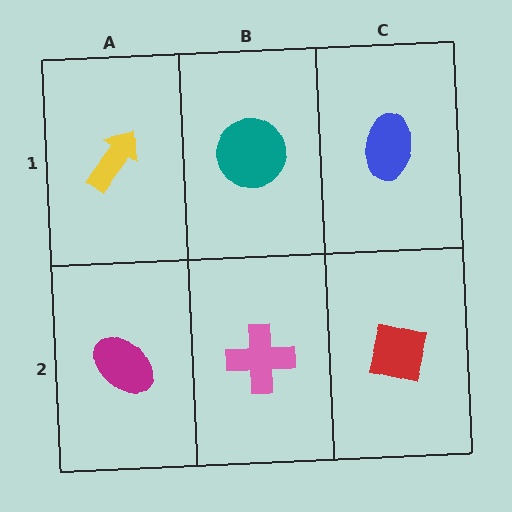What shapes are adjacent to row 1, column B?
A pink cross (row 2, column B), a yellow arrow (row 1, column A), a blue ellipse (row 1, column C).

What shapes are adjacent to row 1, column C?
A red square (row 2, column C), a teal circle (row 1, column B).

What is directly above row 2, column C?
A blue ellipse.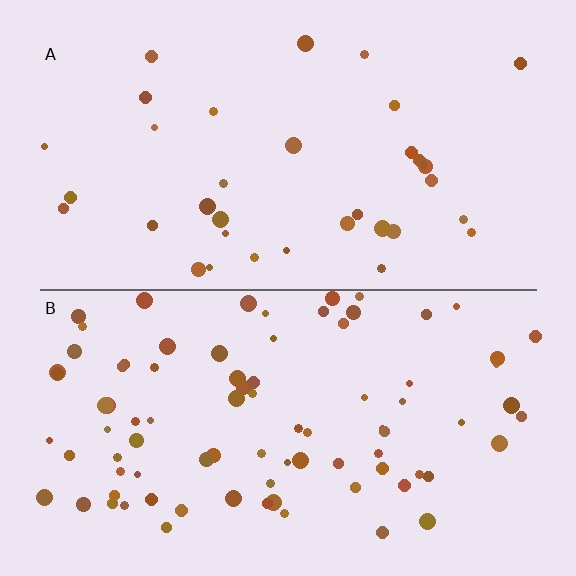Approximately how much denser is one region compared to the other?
Approximately 2.4× — region B over region A.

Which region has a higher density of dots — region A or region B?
B (the bottom).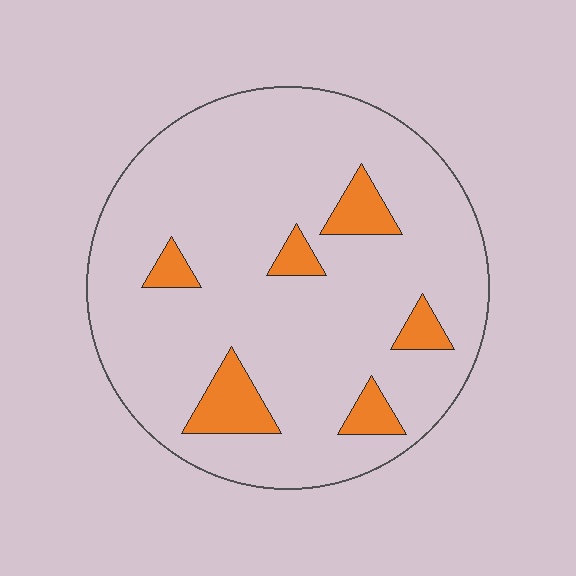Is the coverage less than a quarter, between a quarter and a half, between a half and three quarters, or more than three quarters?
Less than a quarter.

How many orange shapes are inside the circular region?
6.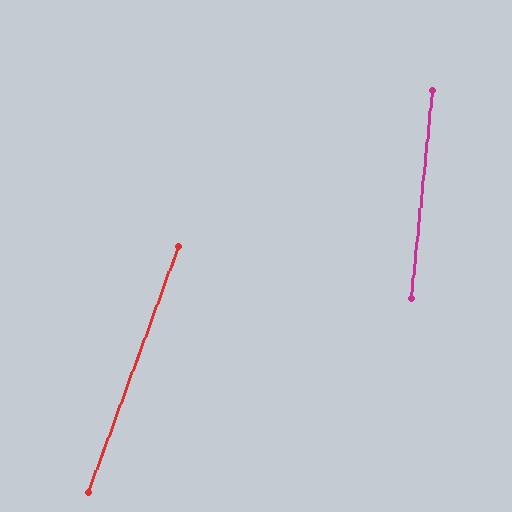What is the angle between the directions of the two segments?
Approximately 14 degrees.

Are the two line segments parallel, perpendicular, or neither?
Neither parallel nor perpendicular — they differ by about 14°.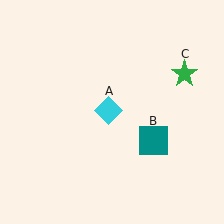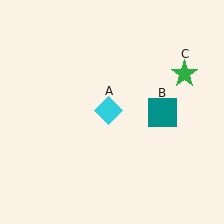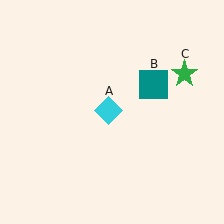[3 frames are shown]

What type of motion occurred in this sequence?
The teal square (object B) rotated counterclockwise around the center of the scene.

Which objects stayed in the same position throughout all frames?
Cyan diamond (object A) and green star (object C) remained stationary.